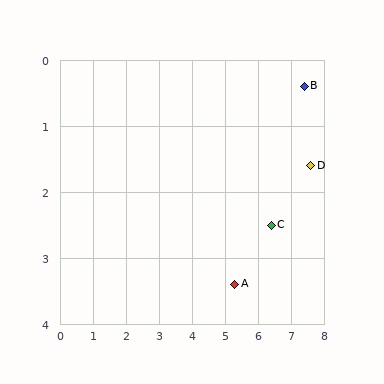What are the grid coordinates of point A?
Point A is at approximately (5.3, 3.4).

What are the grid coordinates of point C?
Point C is at approximately (6.4, 2.5).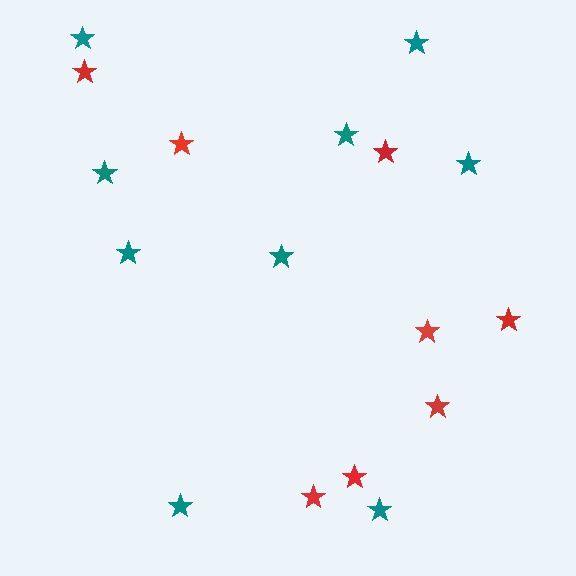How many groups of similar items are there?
There are 2 groups: one group of red stars (8) and one group of teal stars (9).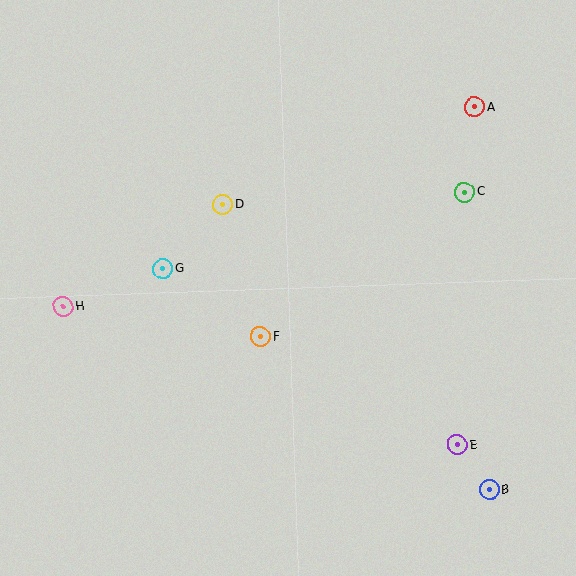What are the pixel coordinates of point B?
Point B is at (489, 490).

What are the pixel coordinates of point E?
Point E is at (457, 445).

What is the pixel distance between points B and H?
The distance between B and H is 464 pixels.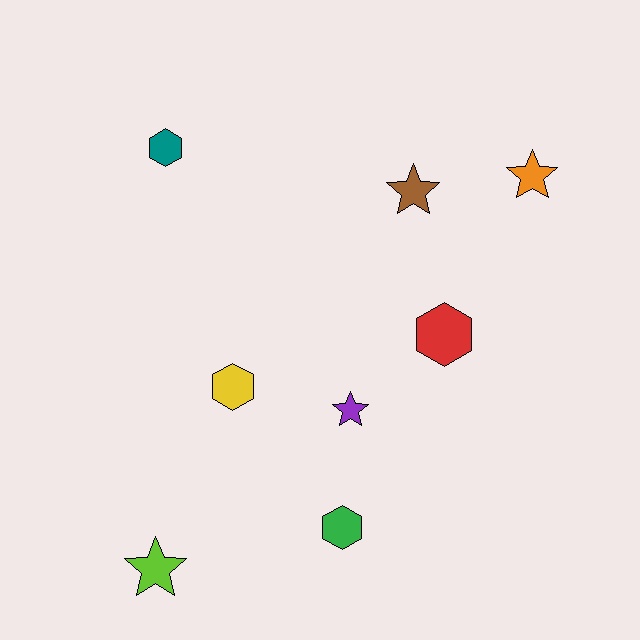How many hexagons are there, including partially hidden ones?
There are 4 hexagons.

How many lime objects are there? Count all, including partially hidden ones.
There is 1 lime object.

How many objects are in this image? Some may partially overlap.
There are 8 objects.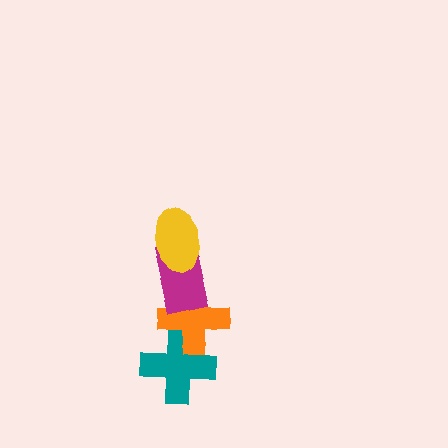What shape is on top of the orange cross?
The magenta rectangle is on top of the orange cross.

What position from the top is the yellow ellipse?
The yellow ellipse is 1st from the top.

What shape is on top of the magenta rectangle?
The yellow ellipse is on top of the magenta rectangle.